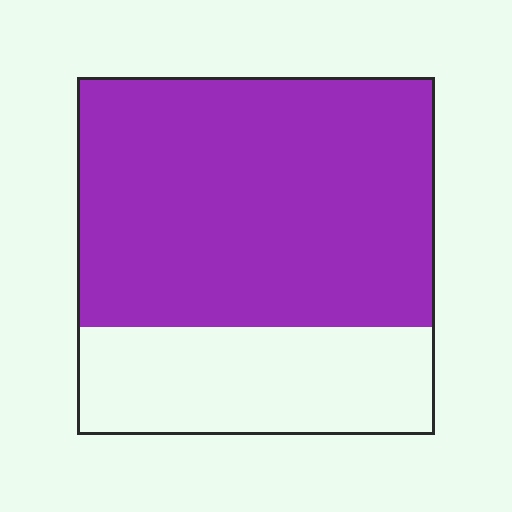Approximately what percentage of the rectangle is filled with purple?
Approximately 70%.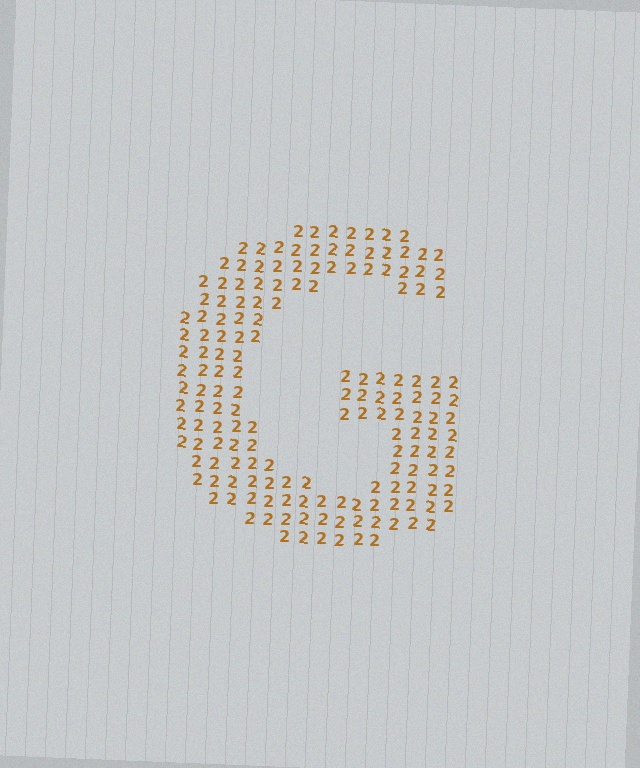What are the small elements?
The small elements are digit 2's.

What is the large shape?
The large shape is the letter G.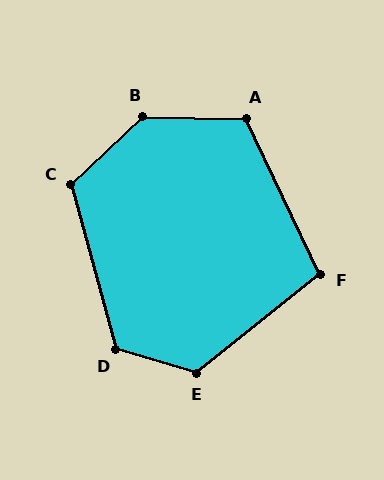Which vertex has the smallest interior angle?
F, at approximately 103 degrees.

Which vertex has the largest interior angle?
B, at approximately 135 degrees.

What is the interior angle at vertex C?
Approximately 118 degrees (obtuse).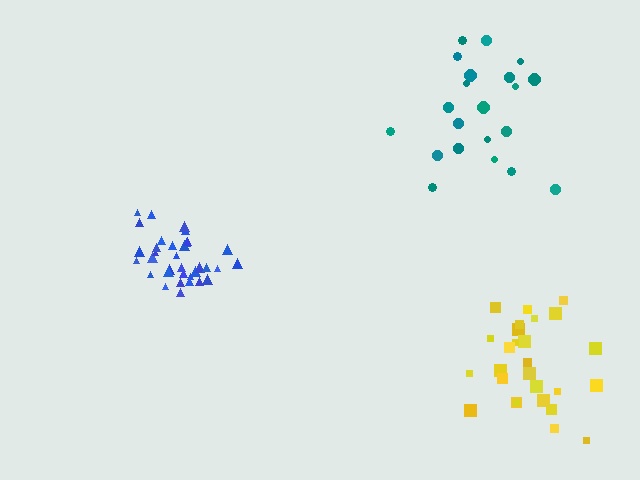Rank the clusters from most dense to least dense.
blue, yellow, teal.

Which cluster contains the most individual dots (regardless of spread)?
Blue (35).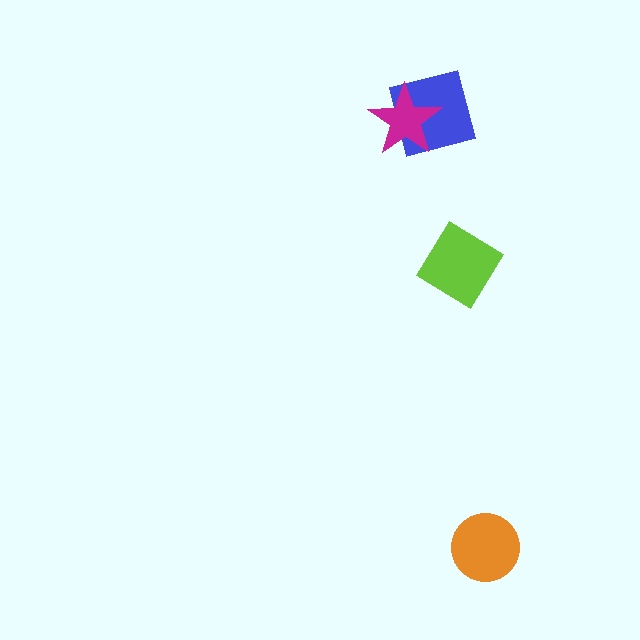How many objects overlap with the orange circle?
0 objects overlap with the orange circle.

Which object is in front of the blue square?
The magenta star is in front of the blue square.